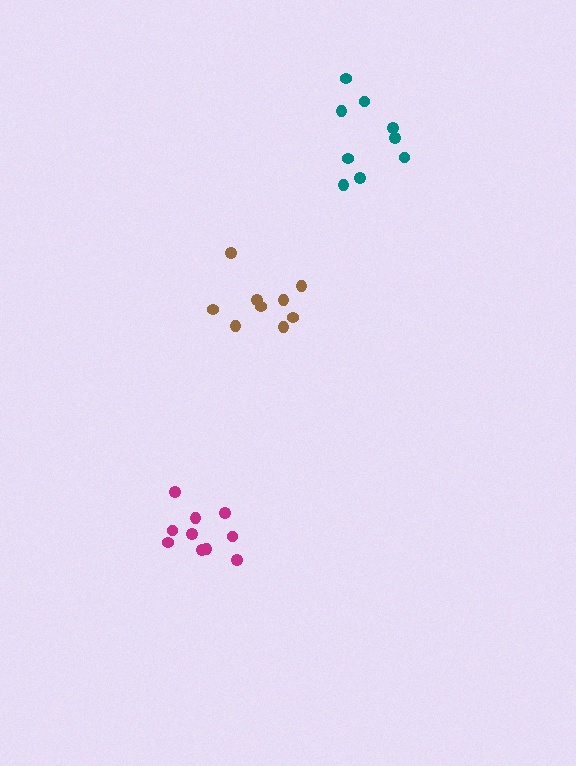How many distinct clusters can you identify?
There are 3 distinct clusters.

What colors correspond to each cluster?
The clusters are colored: magenta, teal, brown.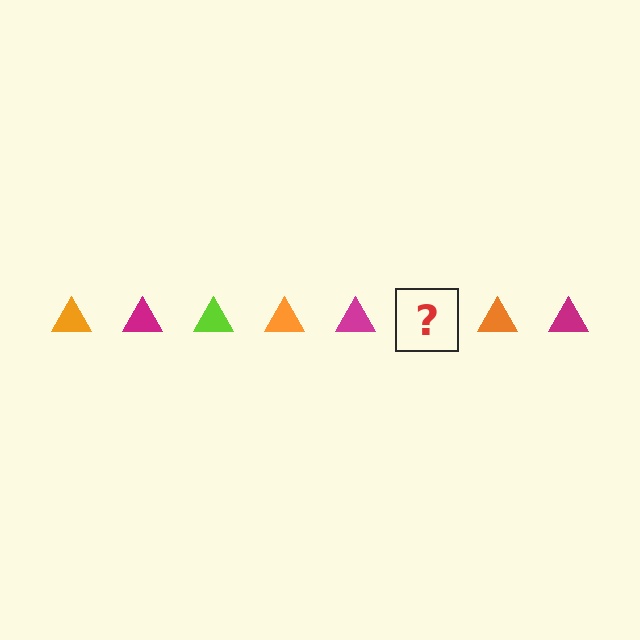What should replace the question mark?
The question mark should be replaced with a lime triangle.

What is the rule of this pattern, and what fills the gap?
The rule is that the pattern cycles through orange, magenta, lime triangles. The gap should be filled with a lime triangle.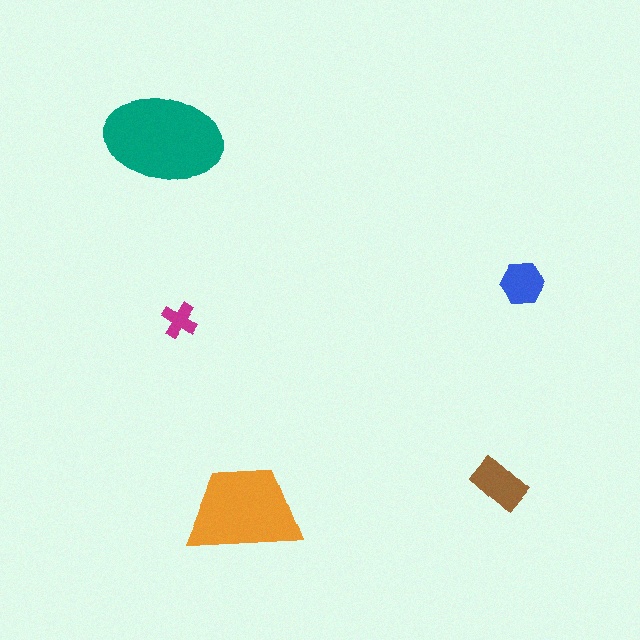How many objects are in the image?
There are 5 objects in the image.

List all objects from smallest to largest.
The magenta cross, the blue hexagon, the brown rectangle, the orange trapezoid, the teal ellipse.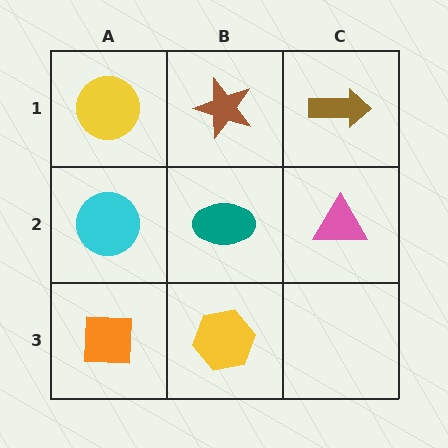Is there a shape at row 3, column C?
No, that cell is empty.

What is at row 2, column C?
A pink triangle.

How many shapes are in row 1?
3 shapes.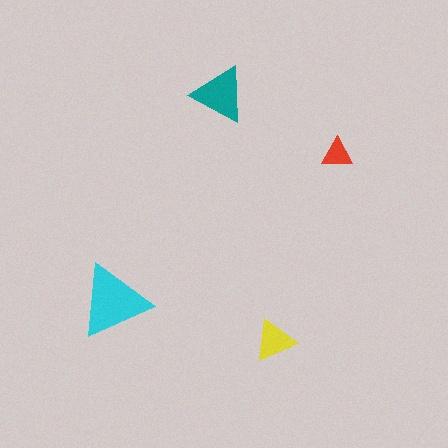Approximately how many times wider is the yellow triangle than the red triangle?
About 1.5 times wider.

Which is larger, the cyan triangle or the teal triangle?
The cyan one.